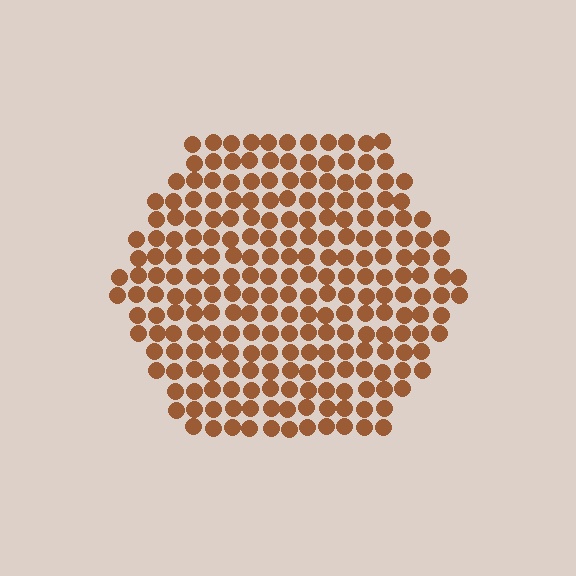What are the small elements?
The small elements are circles.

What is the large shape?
The large shape is a hexagon.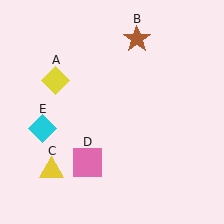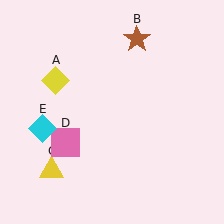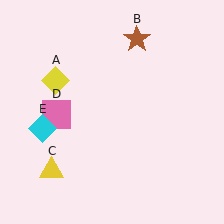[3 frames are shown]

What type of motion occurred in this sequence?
The pink square (object D) rotated clockwise around the center of the scene.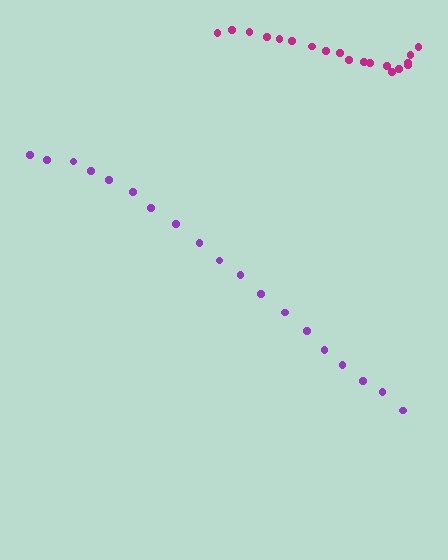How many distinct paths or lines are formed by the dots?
There are 2 distinct paths.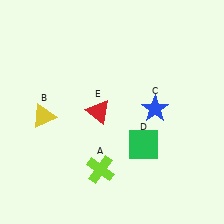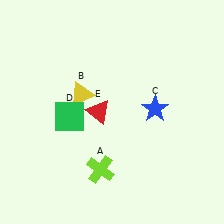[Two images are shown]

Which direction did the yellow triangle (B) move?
The yellow triangle (B) moved right.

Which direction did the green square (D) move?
The green square (D) moved left.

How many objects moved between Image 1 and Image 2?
2 objects moved between the two images.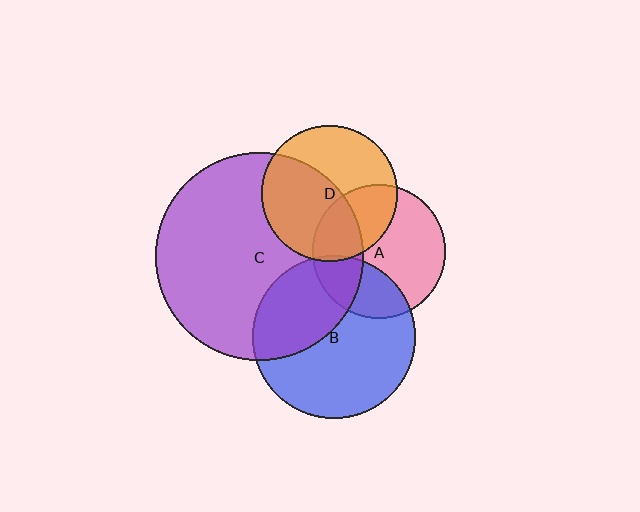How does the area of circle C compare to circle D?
Approximately 2.3 times.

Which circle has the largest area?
Circle C (purple).